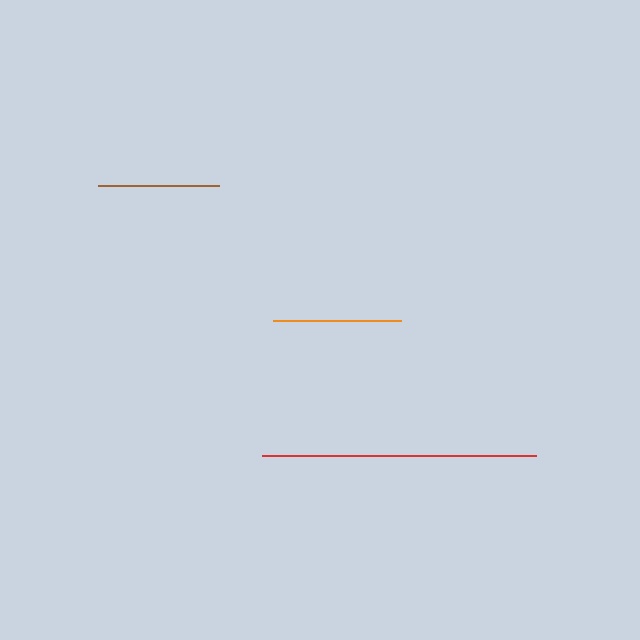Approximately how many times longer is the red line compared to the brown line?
The red line is approximately 2.3 times the length of the brown line.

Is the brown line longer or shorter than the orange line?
The orange line is longer than the brown line.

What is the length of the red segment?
The red segment is approximately 274 pixels long.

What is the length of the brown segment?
The brown segment is approximately 121 pixels long.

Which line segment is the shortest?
The brown line is the shortest at approximately 121 pixels.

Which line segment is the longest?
The red line is the longest at approximately 274 pixels.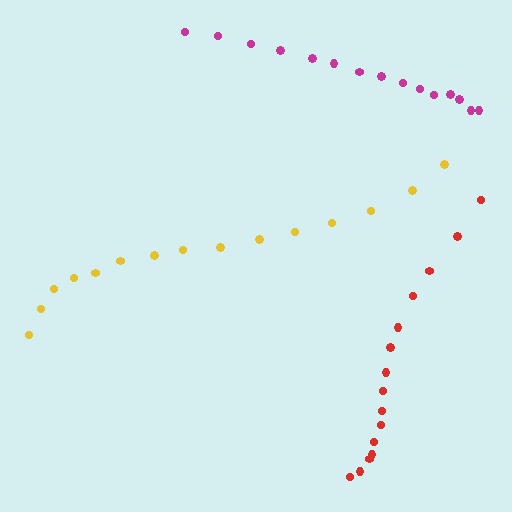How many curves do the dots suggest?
There are 3 distinct paths.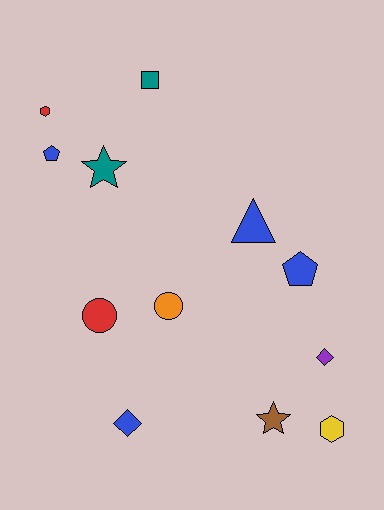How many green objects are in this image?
There are no green objects.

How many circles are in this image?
There are 2 circles.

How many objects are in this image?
There are 12 objects.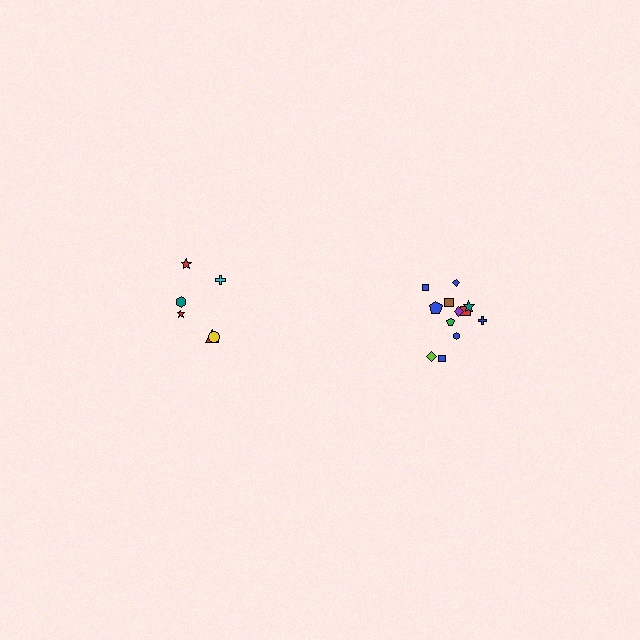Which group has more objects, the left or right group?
The right group.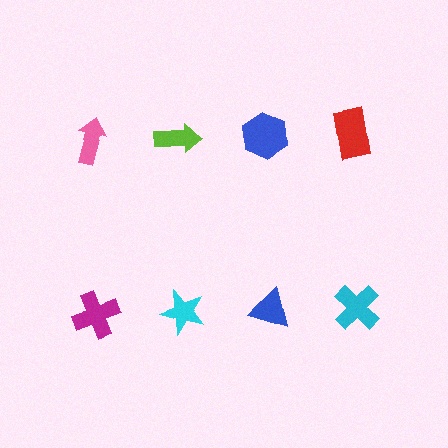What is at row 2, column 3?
A blue triangle.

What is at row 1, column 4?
A red rectangle.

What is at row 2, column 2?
A cyan star.